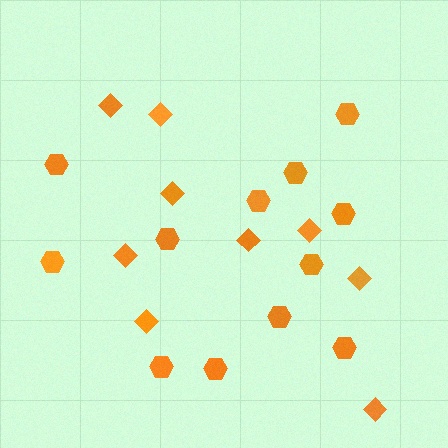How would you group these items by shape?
There are 2 groups: one group of hexagons (12) and one group of diamonds (9).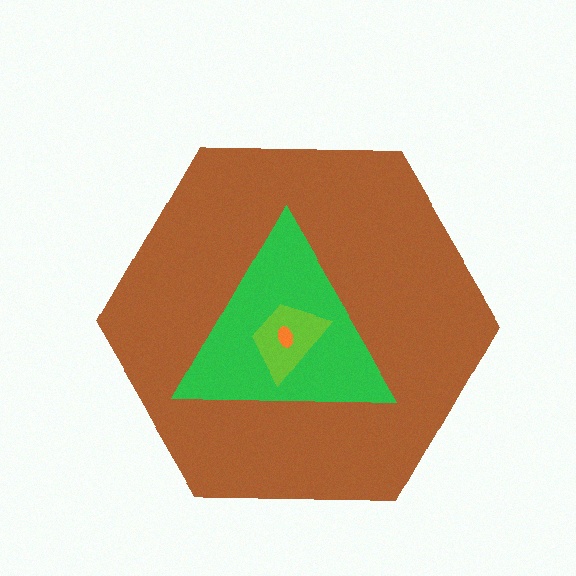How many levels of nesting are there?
4.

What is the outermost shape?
The brown hexagon.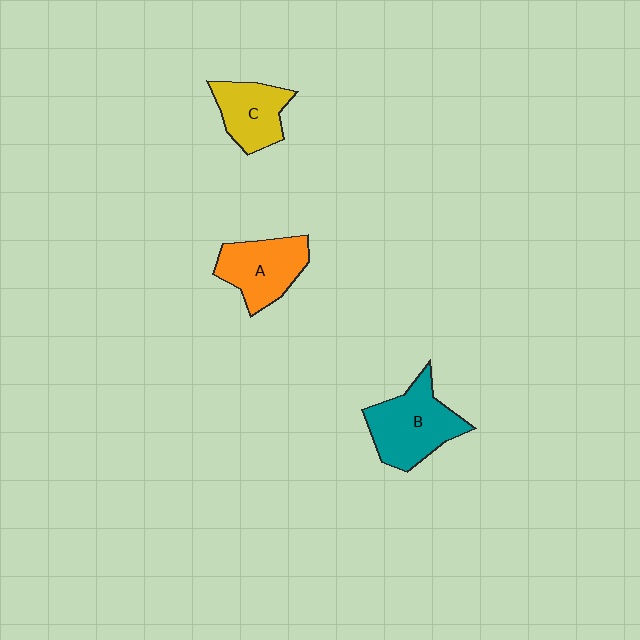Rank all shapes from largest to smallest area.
From largest to smallest: B (teal), A (orange), C (yellow).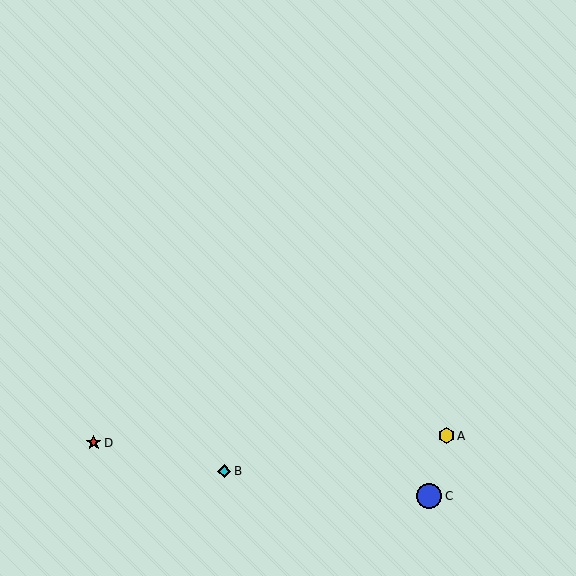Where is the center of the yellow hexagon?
The center of the yellow hexagon is at (446, 436).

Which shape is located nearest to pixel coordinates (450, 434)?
The yellow hexagon (labeled A) at (446, 436) is nearest to that location.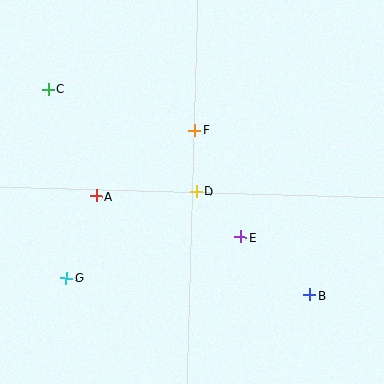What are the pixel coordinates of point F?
Point F is at (194, 130).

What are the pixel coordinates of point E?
Point E is at (240, 237).